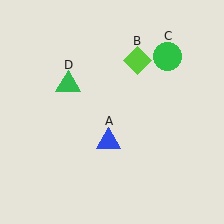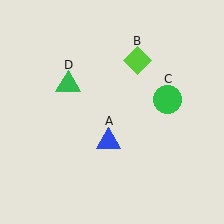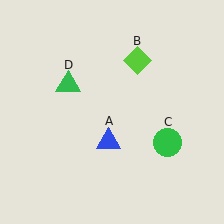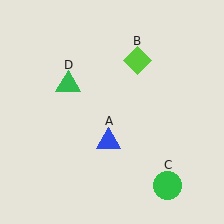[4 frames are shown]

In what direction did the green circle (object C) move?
The green circle (object C) moved down.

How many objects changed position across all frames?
1 object changed position: green circle (object C).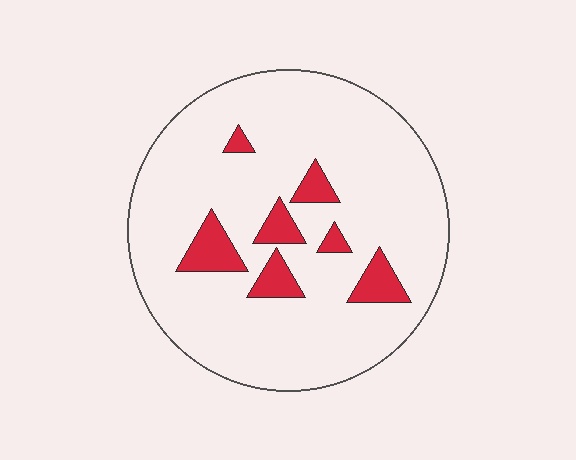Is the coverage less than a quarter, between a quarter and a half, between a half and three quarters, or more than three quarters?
Less than a quarter.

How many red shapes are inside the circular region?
7.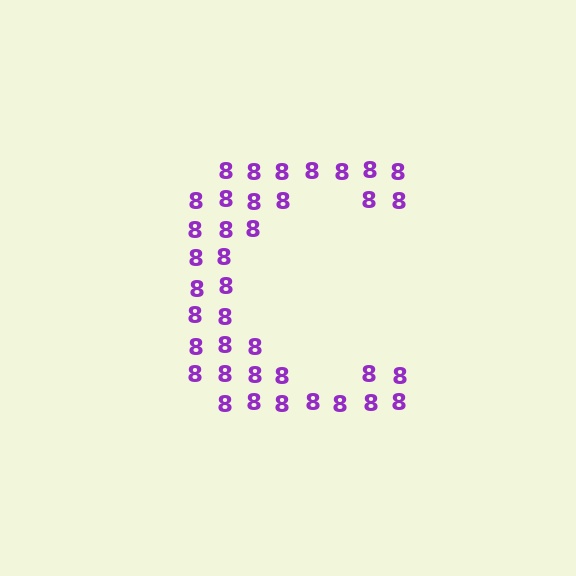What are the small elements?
The small elements are digit 8's.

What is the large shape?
The large shape is the letter C.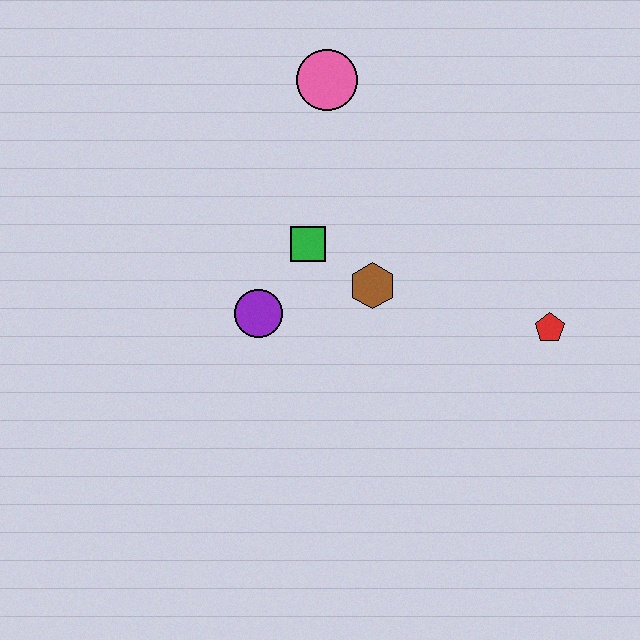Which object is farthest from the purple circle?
The red pentagon is farthest from the purple circle.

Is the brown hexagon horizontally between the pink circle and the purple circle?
No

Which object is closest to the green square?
The brown hexagon is closest to the green square.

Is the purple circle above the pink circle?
No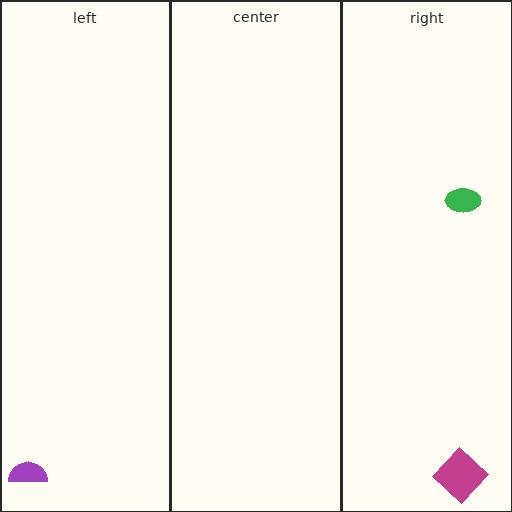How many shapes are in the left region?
1.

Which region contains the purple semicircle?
The left region.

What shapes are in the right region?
The green ellipse, the magenta diamond.